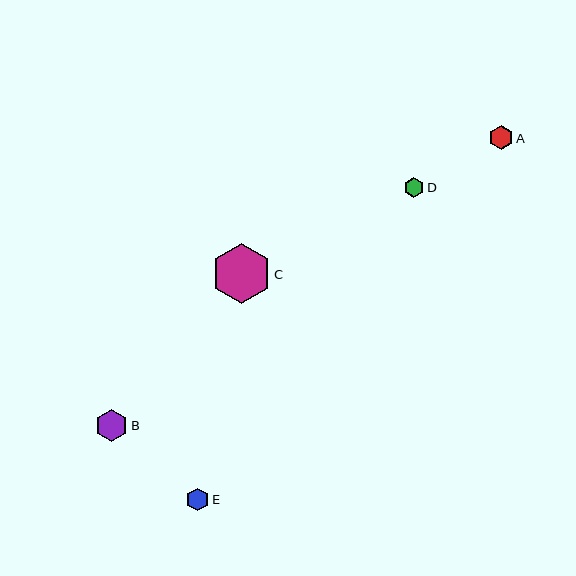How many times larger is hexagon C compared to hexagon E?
Hexagon C is approximately 2.6 times the size of hexagon E.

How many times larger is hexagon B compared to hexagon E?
Hexagon B is approximately 1.4 times the size of hexagon E.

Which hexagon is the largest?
Hexagon C is the largest with a size of approximately 59 pixels.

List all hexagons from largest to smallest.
From largest to smallest: C, B, A, E, D.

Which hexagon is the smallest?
Hexagon D is the smallest with a size of approximately 20 pixels.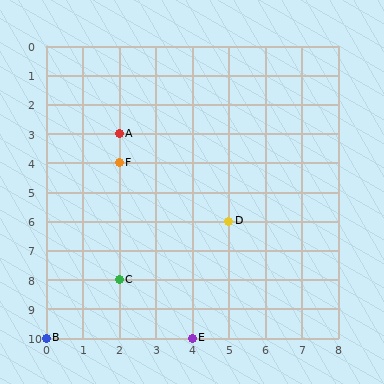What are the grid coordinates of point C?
Point C is at grid coordinates (2, 8).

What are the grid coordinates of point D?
Point D is at grid coordinates (5, 6).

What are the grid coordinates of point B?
Point B is at grid coordinates (0, 10).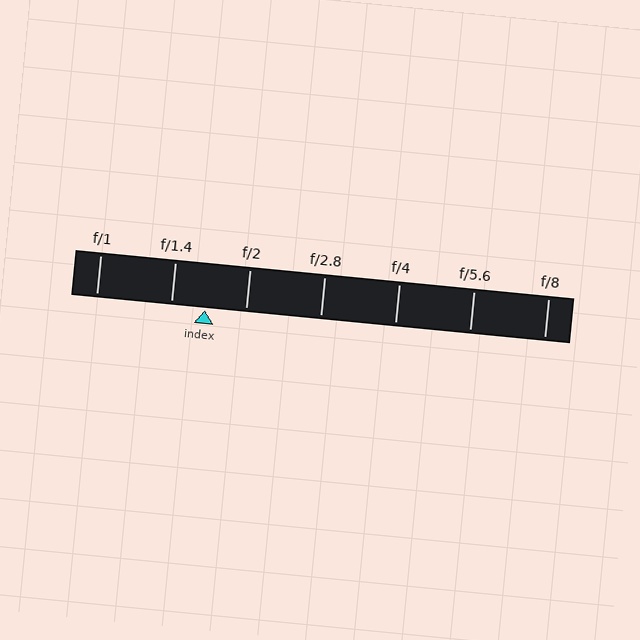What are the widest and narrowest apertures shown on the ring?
The widest aperture shown is f/1 and the narrowest is f/8.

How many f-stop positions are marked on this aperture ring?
There are 7 f-stop positions marked.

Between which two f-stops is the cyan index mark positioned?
The index mark is between f/1.4 and f/2.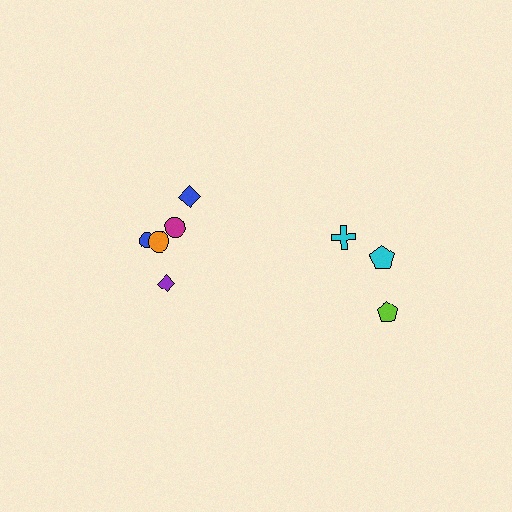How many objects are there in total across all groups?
There are 8 objects.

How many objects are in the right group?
There are 3 objects.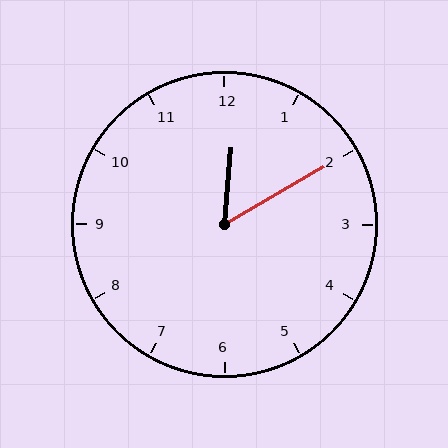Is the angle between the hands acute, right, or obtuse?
It is acute.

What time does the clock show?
12:10.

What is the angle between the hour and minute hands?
Approximately 55 degrees.